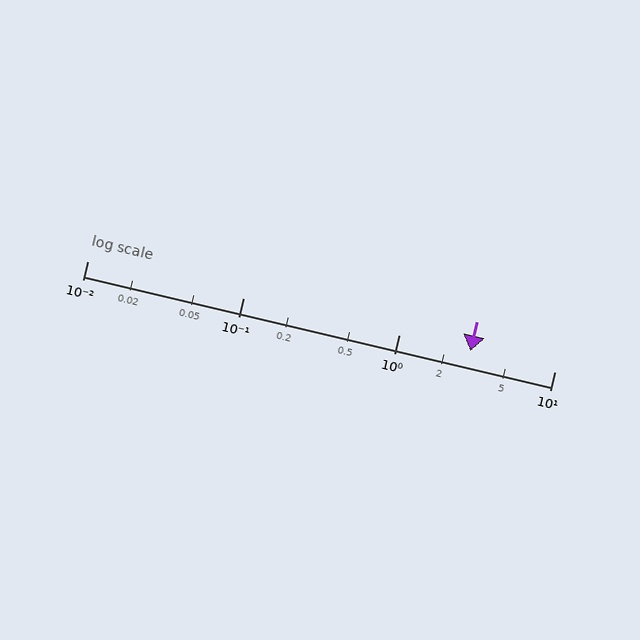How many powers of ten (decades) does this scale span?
The scale spans 3 decades, from 0.01 to 10.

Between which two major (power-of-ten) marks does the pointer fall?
The pointer is between 1 and 10.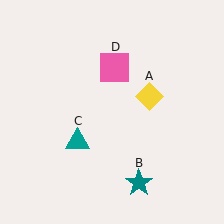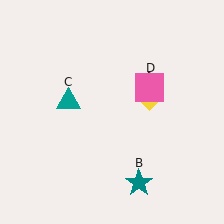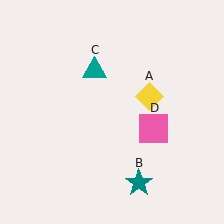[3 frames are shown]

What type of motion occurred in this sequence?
The teal triangle (object C), pink square (object D) rotated clockwise around the center of the scene.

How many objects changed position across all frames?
2 objects changed position: teal triangle (object C), pink square (object D).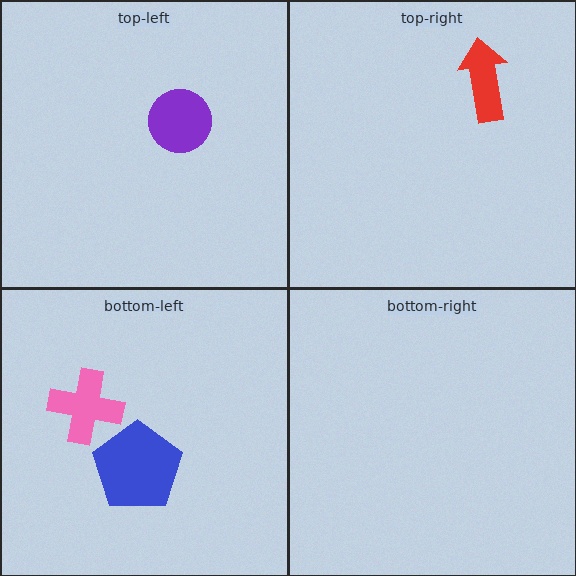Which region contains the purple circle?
The top-left region.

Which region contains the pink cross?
The bottom-left region.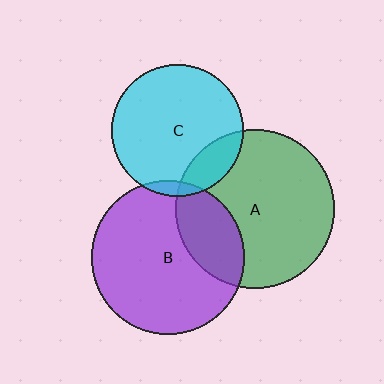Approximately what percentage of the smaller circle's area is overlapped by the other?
Approximately 25%.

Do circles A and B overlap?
Yes.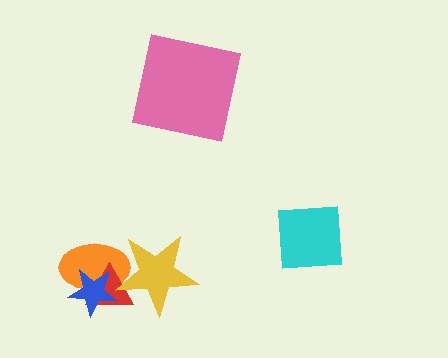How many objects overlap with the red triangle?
3 objects overlap with the red triangle.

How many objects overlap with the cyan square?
0 objects overlap with the cyan square.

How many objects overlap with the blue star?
2 objects overlap with the blue star.